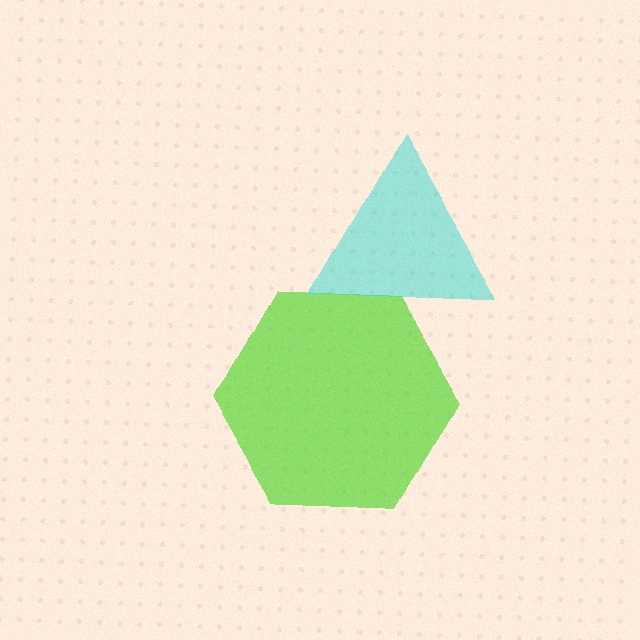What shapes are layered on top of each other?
The layered shapes are: a lime hexagon, a cyan triangle.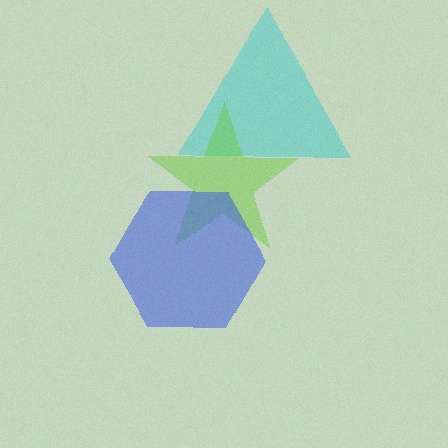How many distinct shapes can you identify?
There are 3 distinct shapes: a cyan triangle, a lime star, a blue hexagon.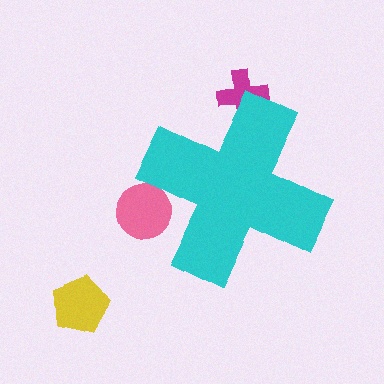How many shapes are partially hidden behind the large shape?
2 shapes are partially hidden.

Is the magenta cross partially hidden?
Yes, the magenta cross is partially hidden behind the cyan cross.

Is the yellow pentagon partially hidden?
No, the yellow pentagon is fully visible.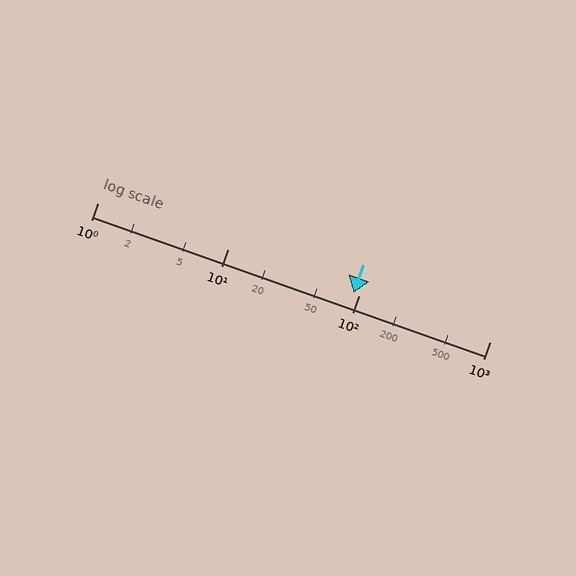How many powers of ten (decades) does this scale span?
The scale spans 3 decades, from 1 to 1000.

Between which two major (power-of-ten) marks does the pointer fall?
The pointer is between 10 and 100.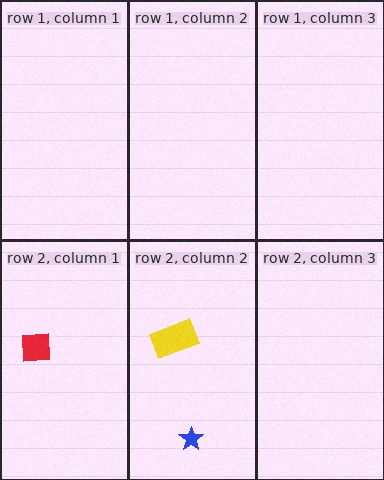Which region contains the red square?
The row 2, column 1 region.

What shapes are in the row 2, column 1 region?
The red square.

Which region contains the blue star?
The row 2, column 2 region.